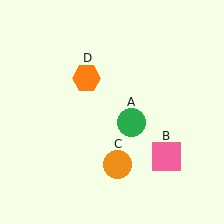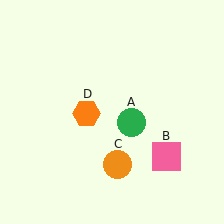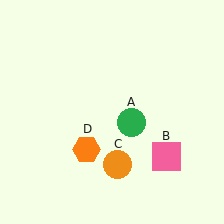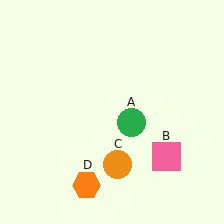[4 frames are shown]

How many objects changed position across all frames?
1 object changed position: orange hexagon (object D).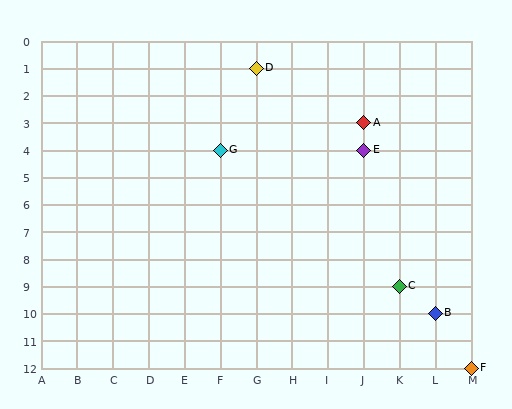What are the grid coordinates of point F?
Point F is at grid coordinates (M, 12).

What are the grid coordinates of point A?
Point A is at grid coordinates (J, 3).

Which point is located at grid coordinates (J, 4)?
Point E is at (J, 4).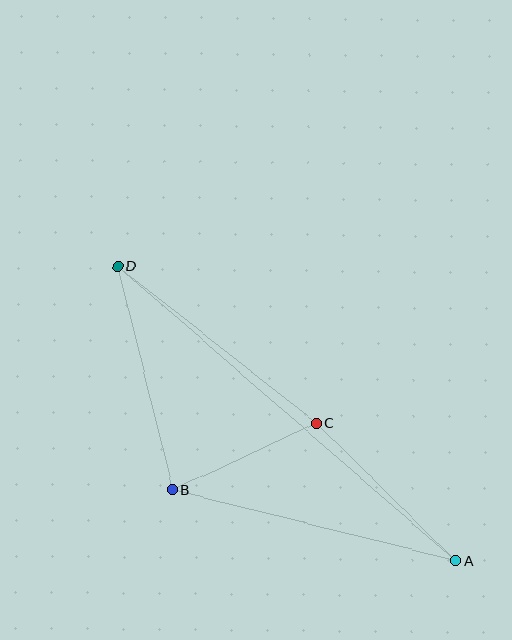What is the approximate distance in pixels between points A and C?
The distance between A and C is approximately 196 pixels.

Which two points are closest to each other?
Points B and C are closest to each other.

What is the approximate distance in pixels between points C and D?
The distance between C and D is approximately 253 pixels.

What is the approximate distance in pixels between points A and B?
The distance between A and B is approximately 292 pixels.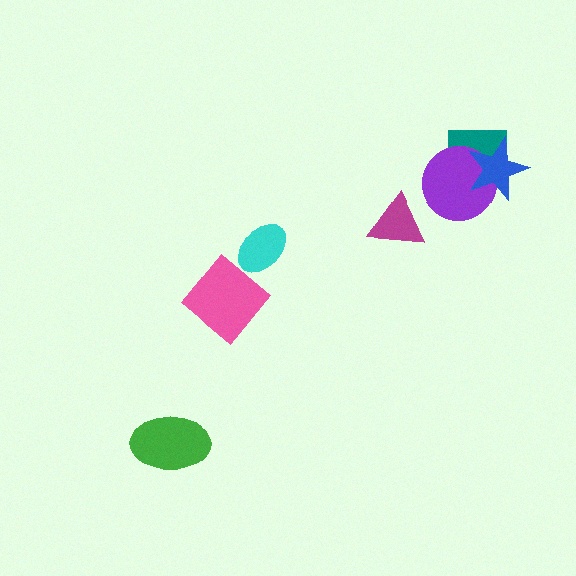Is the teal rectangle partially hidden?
Yes, it is partially covered by another shape.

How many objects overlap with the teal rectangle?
2 objects overlap with the teal rectangle.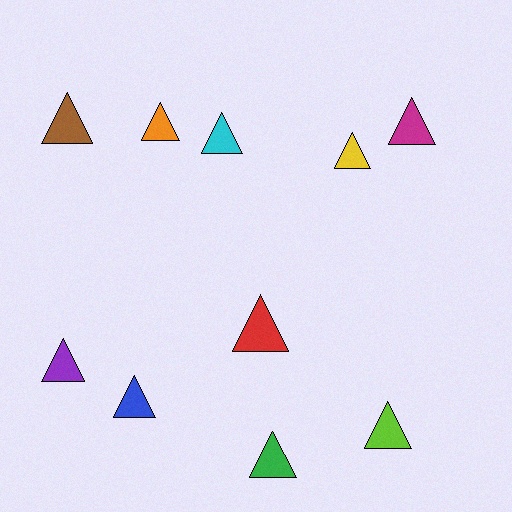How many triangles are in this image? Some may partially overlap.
There are 10 triangles.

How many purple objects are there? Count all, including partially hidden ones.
There is 1 purple object.